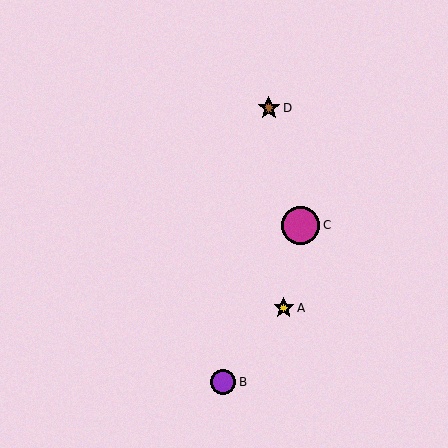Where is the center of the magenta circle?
The center of the magenta circle is at (301, 225).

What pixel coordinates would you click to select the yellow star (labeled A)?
Click at (284, 308) to select the yellow star A.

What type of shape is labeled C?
Shape C is a magenta circle.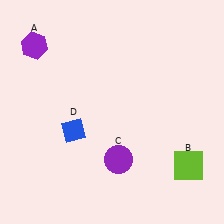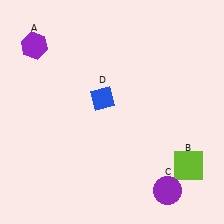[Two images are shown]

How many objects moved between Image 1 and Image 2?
2 objects moved between the two images.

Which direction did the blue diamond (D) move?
The blue diamond (D) moved up.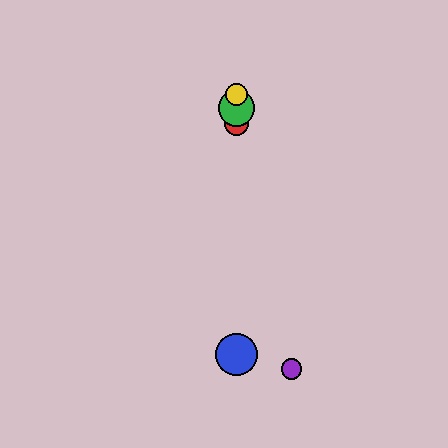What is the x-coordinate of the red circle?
The red circle is at x≈236.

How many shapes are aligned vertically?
4 shapes (the red circle, the blue circle, the green circle, the yellow circle) are aligned vertically.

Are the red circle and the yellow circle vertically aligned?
Yes, both are at x≈236.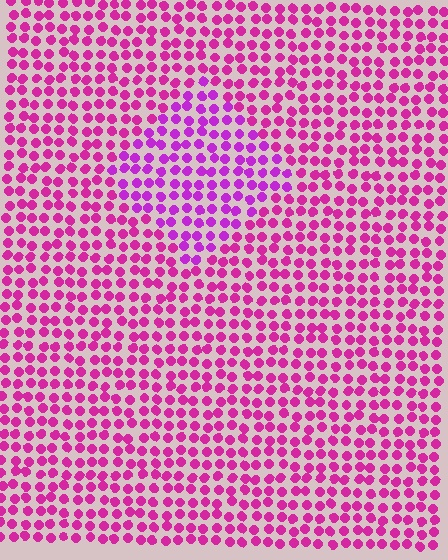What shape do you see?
I see a diamond.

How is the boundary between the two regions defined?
The boundary is defined purely by a slight shift in hue (about 25 degrees). Spacing, size, and orientation are identical on both sides.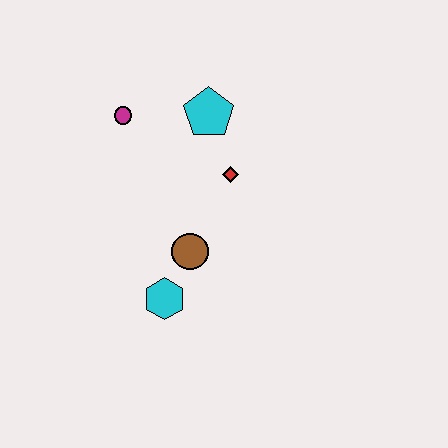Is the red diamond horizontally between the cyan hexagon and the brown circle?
No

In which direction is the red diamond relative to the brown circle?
The red diamond is above the brown circle.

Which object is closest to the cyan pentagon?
The red diamond is closest to the cyan pentagon.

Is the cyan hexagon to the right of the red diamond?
No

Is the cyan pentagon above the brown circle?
Yes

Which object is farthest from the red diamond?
The cyan hexagon is farthest from the red diamond.